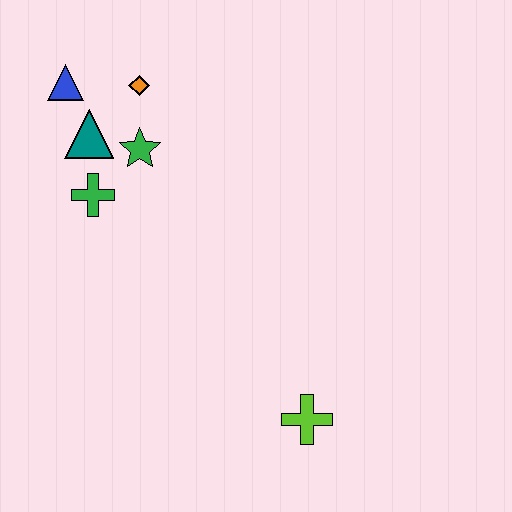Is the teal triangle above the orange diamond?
No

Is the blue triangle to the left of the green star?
Yes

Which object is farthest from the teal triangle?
The lime cross is farthest from the teal triangle.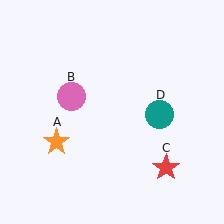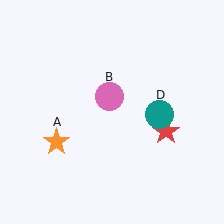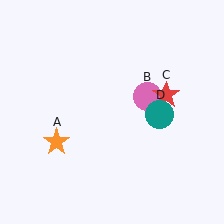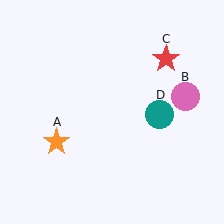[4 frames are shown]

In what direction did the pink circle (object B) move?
The pink circle (object B) moved right.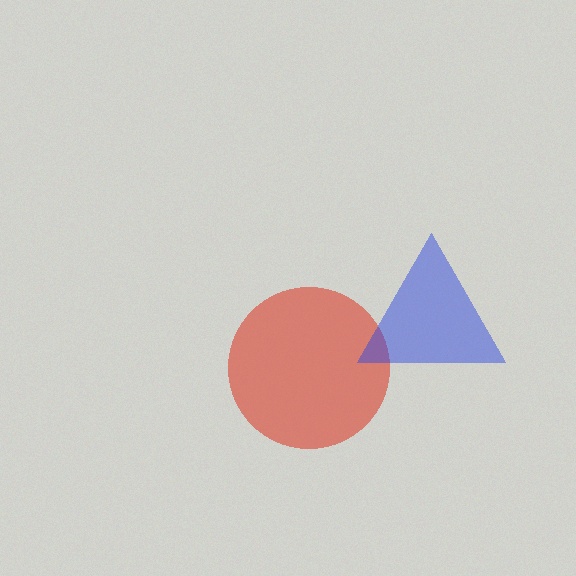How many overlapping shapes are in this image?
There are 2 overlapping shapes in the image.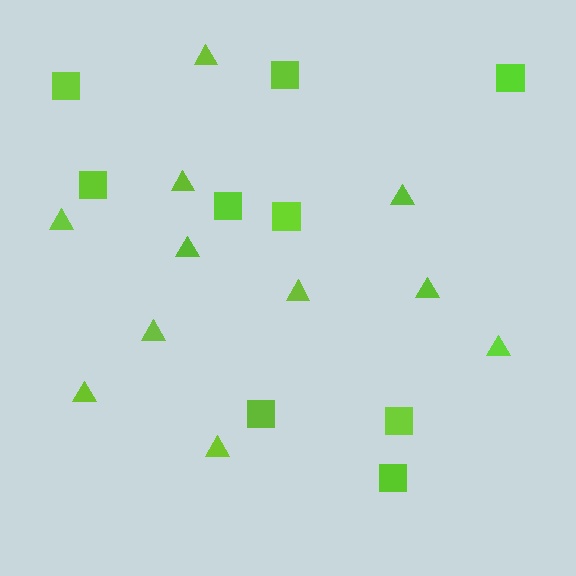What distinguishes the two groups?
There are 2 groups: one group of triangles (11) and one group of squares (9).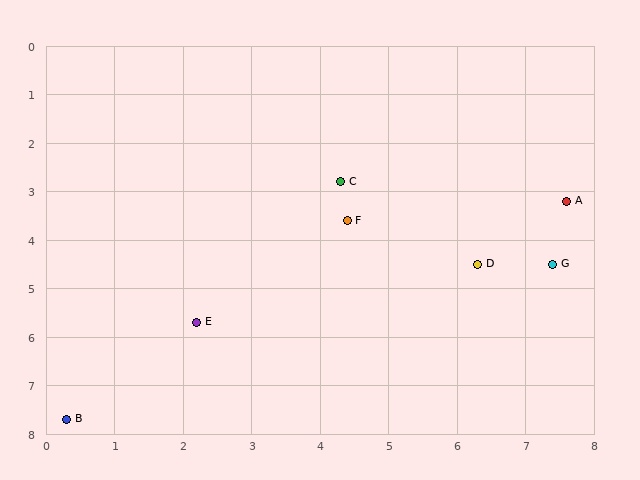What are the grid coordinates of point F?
Point F is at approximately (4.4, 3.6).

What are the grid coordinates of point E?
Point E is at approximately (2.2, 5.7).